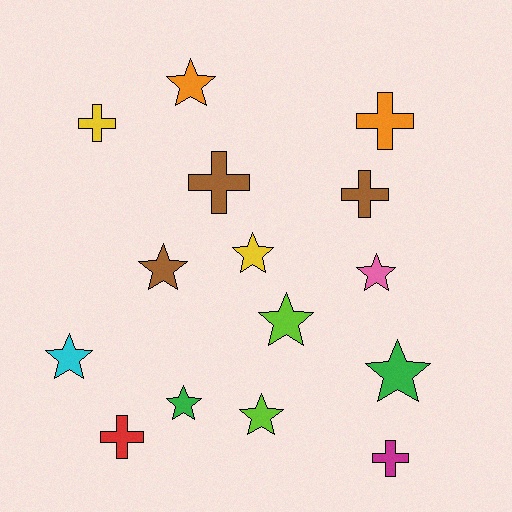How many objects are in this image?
There are 15 objects.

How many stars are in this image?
There are 9 stars.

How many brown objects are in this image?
There are 3 brown objects.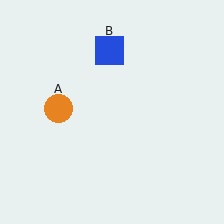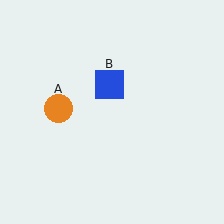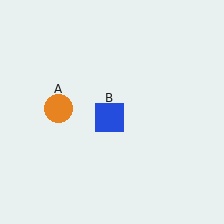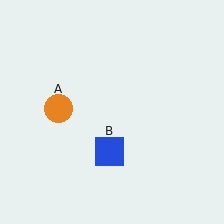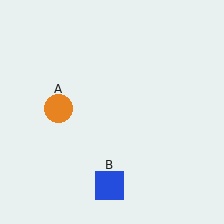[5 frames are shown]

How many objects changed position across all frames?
1 object changed position: blue square (object B).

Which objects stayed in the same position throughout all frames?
Orange circle (object A) remained stationary.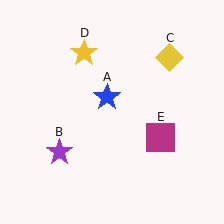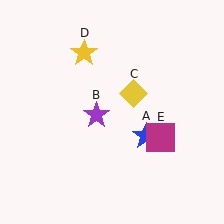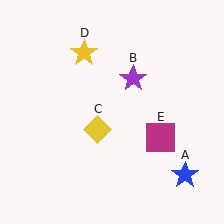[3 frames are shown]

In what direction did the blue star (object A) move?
The blue star (object A) moved down and to the right.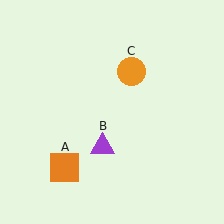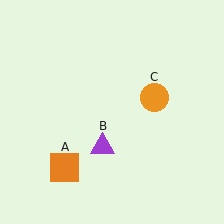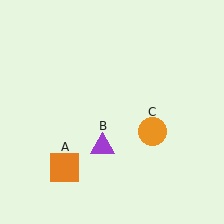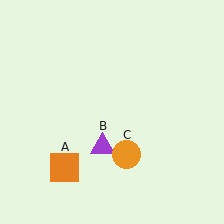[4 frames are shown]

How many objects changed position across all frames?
1 object changed position: orange circle (object C).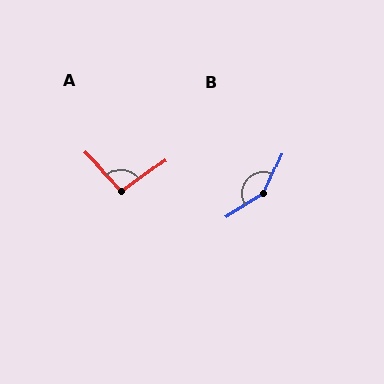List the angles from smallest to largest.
A (98°), B (145°).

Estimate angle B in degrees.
Approximately 145 degrees.